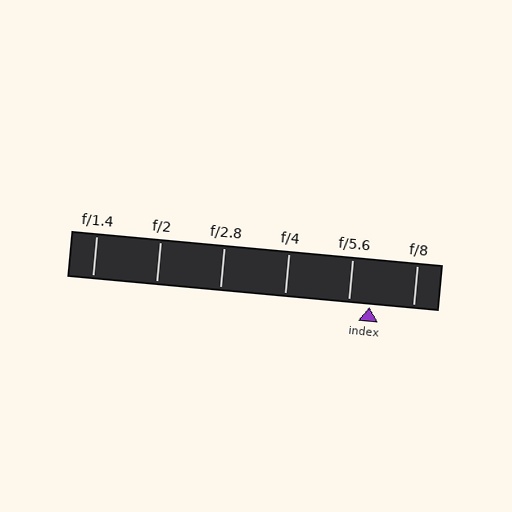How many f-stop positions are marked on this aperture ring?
There are 6 f-stop positions marked.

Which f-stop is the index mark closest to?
The index mark is closest to f/5.6.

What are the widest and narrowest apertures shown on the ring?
The widest aperture shown is f/1.4 and the narrowest is f/8.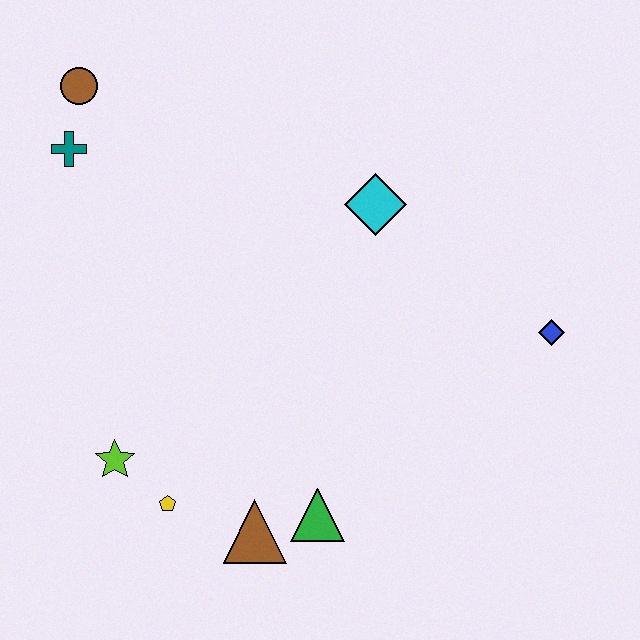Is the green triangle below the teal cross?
Yes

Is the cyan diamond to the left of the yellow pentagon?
No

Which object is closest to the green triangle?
The brown triangle is closest to the green triangle.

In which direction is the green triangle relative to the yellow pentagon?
The green triangle is to the right of the yellow pentagon.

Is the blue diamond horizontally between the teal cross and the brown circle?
No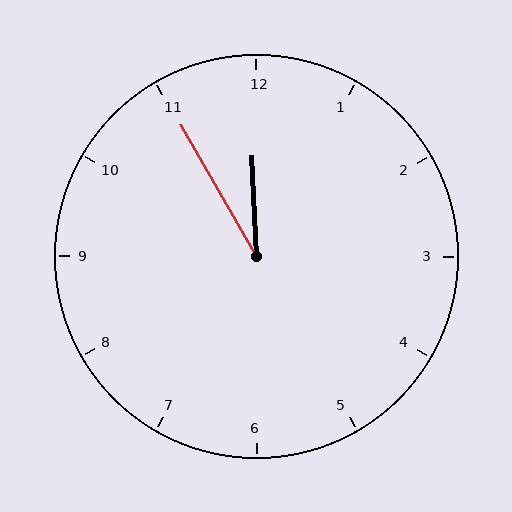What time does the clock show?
11:55.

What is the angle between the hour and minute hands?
Approximately 28 degrees.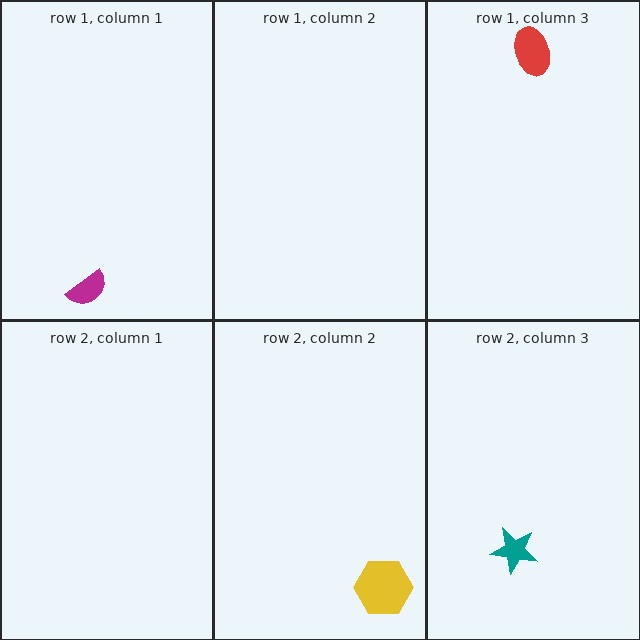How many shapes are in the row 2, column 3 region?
1.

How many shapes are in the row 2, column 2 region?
1.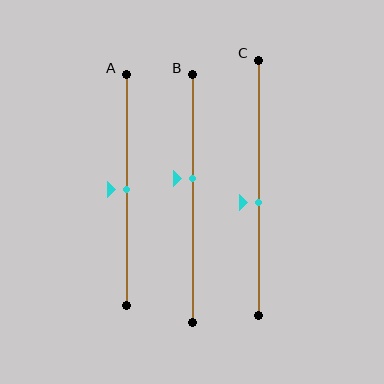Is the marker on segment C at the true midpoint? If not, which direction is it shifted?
No, the marker on segment C is shifted downward by about 6% of the segment length.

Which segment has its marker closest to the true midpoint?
Segment A has its marker closest to the true midpoint.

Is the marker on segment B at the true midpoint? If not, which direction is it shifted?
No, the marker on segment B is shifted upward by about 8% of the segment length.